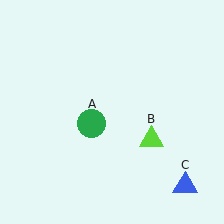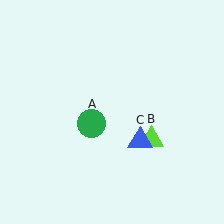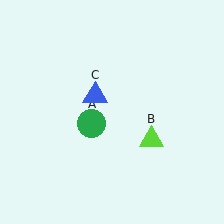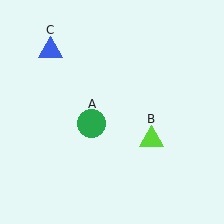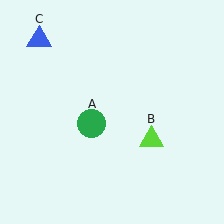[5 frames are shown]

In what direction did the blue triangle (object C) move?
The blue triangle (object C) moved up and to the left.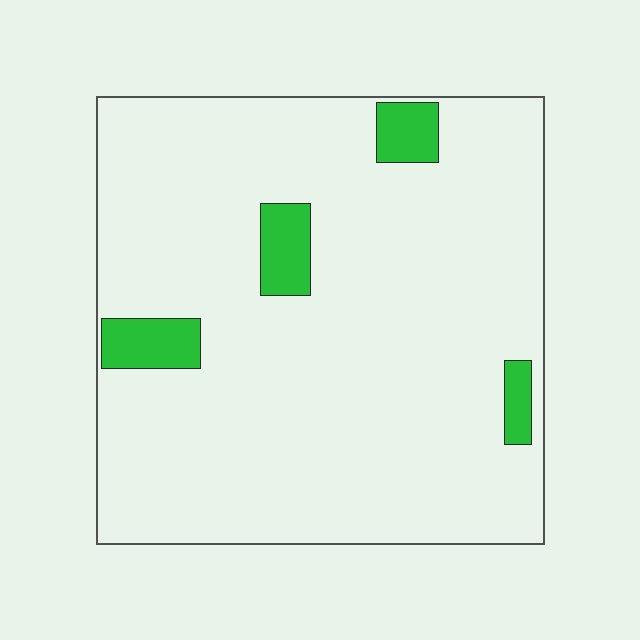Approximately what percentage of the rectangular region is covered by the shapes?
Approximately 10%.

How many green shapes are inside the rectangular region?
4.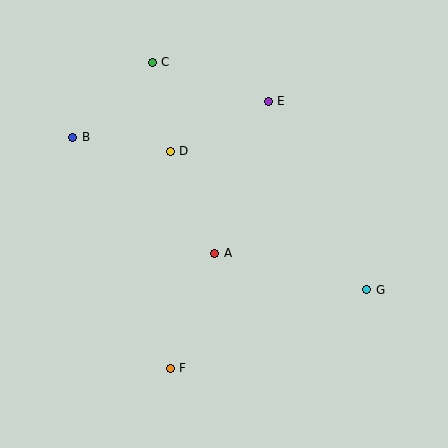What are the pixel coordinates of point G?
Point G is at (367, 290).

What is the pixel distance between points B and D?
The distance between B and D is 98 pixels.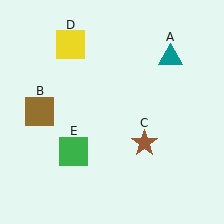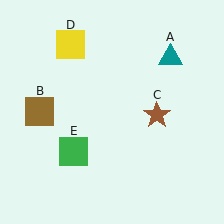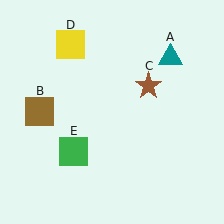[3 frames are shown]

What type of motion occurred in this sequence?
The brown star (object C) rotated counterclockwise around the center of the scene.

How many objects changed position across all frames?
1 object changed position: brown star (object C).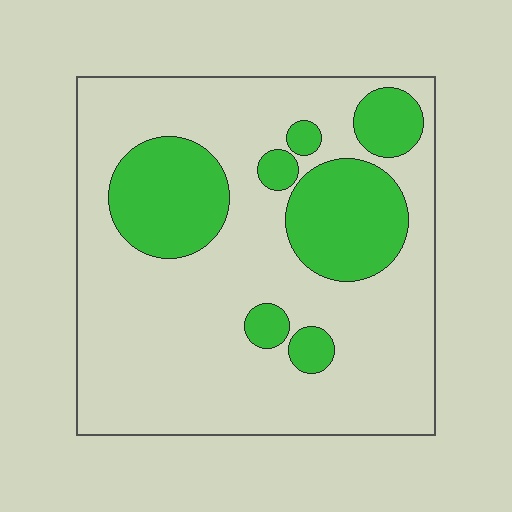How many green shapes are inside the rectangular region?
7.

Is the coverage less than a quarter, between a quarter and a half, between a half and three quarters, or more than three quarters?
Between a quarter and a half.